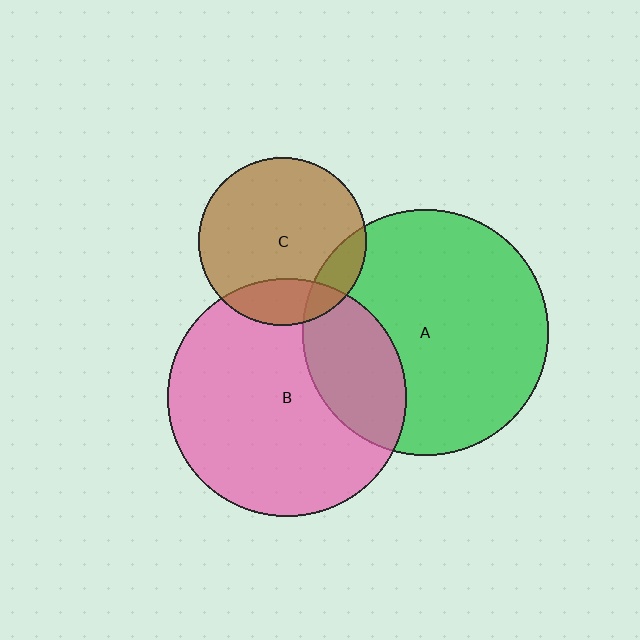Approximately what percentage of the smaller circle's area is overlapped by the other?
Approximately 15%.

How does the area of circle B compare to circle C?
Approximately 2.0 times.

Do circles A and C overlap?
Yes.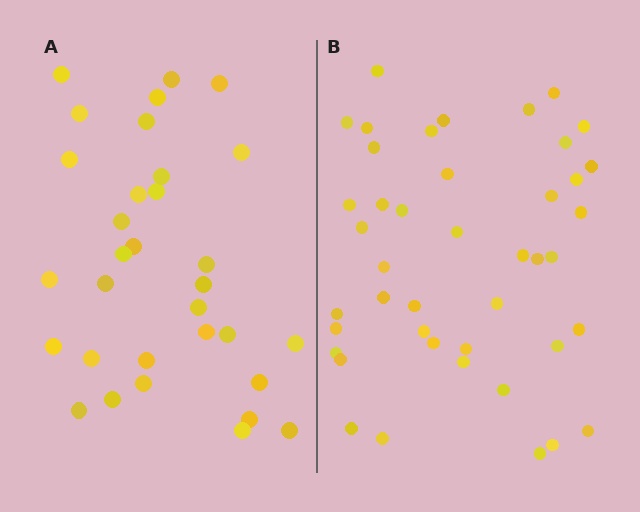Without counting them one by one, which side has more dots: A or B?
Region B (the right region) has more dots.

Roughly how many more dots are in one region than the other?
Region B has roughly 12 or so more dots than region A.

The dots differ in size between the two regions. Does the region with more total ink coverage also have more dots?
No. Region A has more total ink coverage because its dots are larger, but region B actually contains more individual dots. Total area can be misleading — the number of items is what matters here.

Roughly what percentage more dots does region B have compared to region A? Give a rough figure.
About 35% more.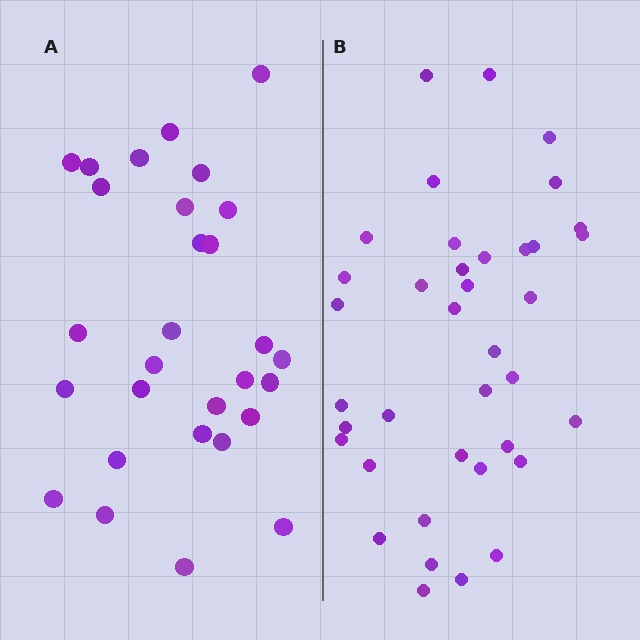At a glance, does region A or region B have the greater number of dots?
Region B (the right region) has more dots.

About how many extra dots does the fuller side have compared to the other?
Region B has roughly 8 or so more dots than region A.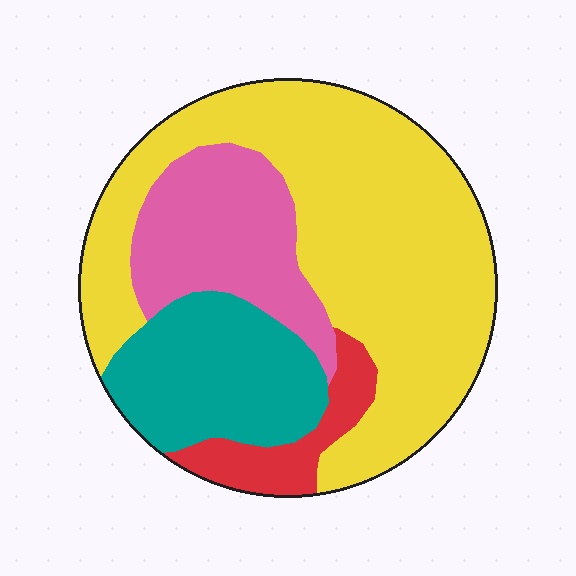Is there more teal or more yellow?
Yellow.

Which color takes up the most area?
Yellow, at roughly 55%.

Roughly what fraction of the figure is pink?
Pink takes up about one fifth (1/5) of the figure.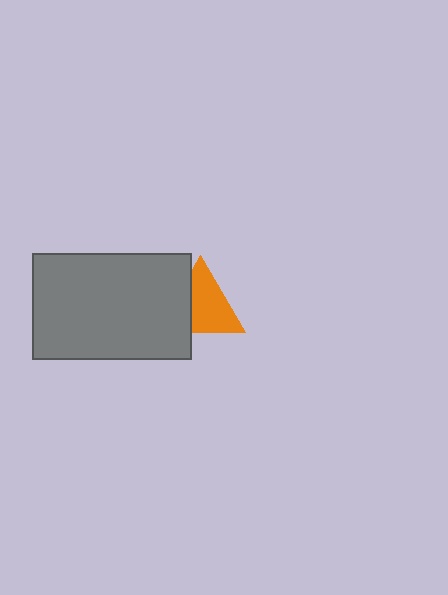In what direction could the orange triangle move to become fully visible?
The orange triangle could move right. That would shift it out from behind the gray rectangle entirely.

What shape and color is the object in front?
The object in front is a gray rectangle.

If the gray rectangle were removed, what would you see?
You would see the complete orange triangle.